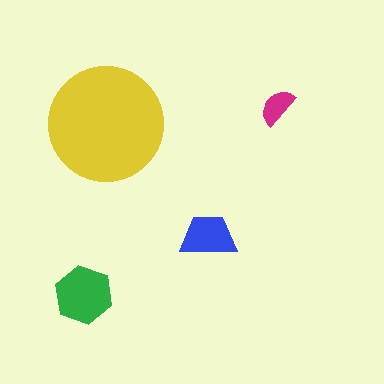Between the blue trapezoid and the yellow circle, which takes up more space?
The yellow circle.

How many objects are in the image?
There are 4 objects in the image.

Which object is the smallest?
The magenta semicircle.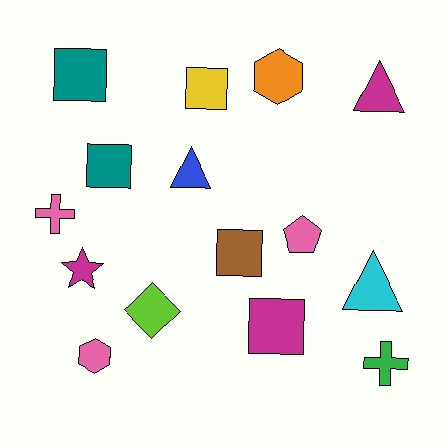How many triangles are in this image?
There are 3 triangles.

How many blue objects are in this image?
There is 1 blue object.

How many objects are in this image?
There are 15 objects.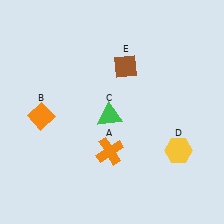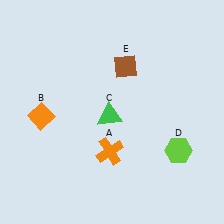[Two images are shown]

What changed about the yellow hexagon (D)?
In Image 1, D is yellow. In Image 2, it changed to lime.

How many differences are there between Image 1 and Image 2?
There is 1 difference between the two images.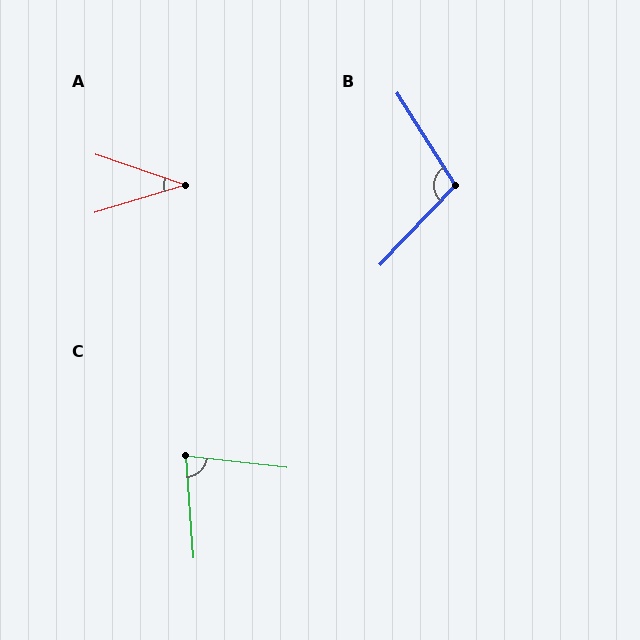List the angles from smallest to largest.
A (36°), C (79°), B (105°).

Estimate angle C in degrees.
Approximately 79 degrees.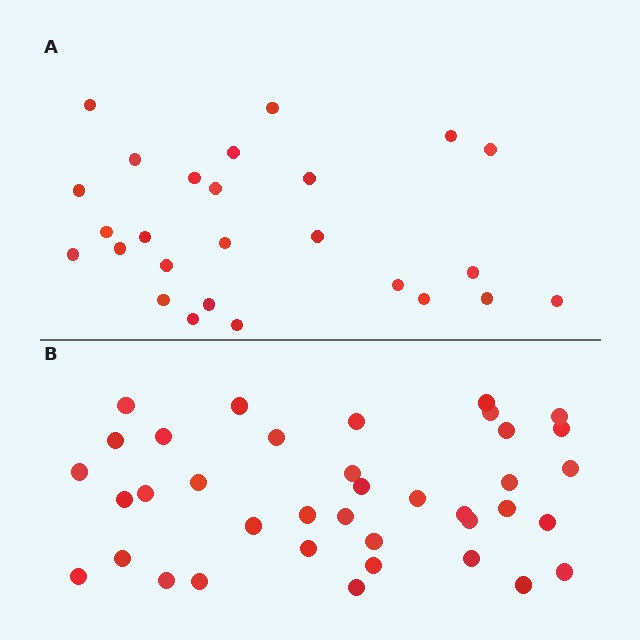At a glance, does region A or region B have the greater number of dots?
Region B (the bottom region) has more dots.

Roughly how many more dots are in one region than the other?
Region B has roughly 12 or so more dots than region A.